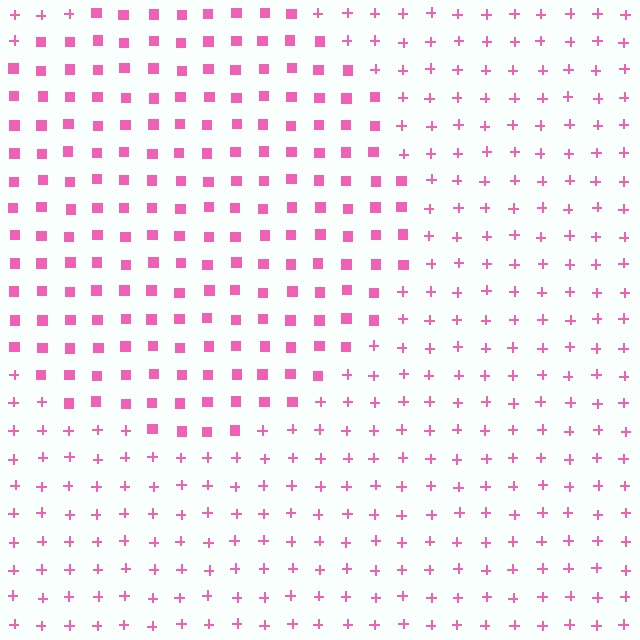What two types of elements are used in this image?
The image uses squares inside the circle region and plus signs outside it.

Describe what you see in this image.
The image is filled with small pink elements arranged in a uniform grid. A circle-shaped region contains squares, while the surrounding area contains plus signs. The boundary is defined purely by the change in element shape.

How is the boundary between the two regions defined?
The boundary is defined by a change in element shape: squares inside vs. plus signs outside. All elements share the same color and spacing.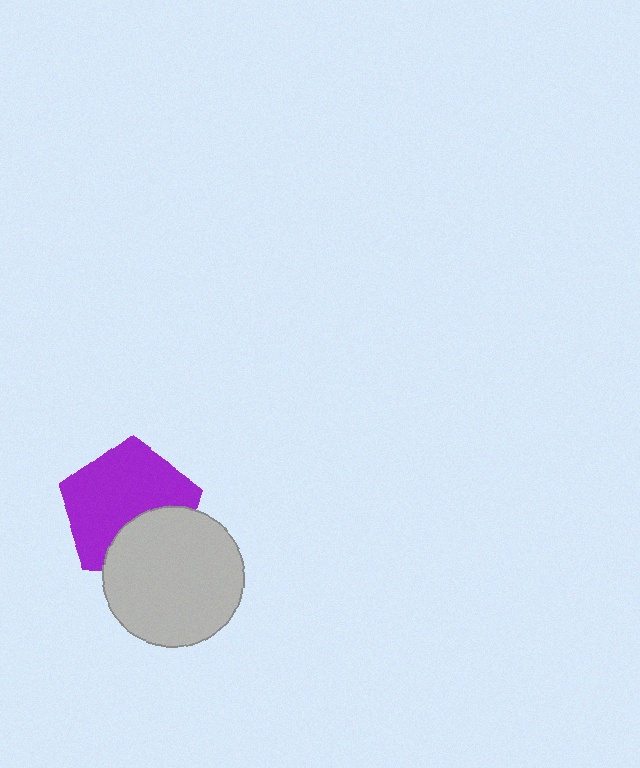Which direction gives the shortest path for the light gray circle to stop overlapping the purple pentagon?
Moving down gives the shortest separation.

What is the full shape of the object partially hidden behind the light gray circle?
The partially hidden object is a purple pentagon.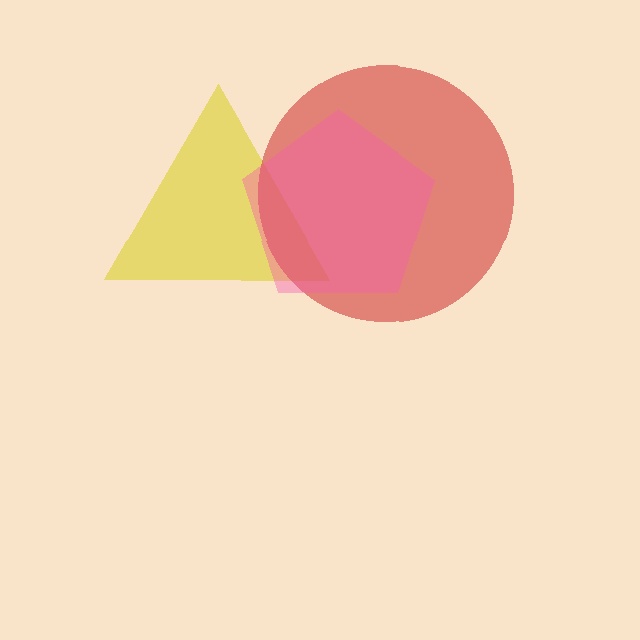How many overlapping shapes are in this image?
There are 3 overlapping shapes in the image.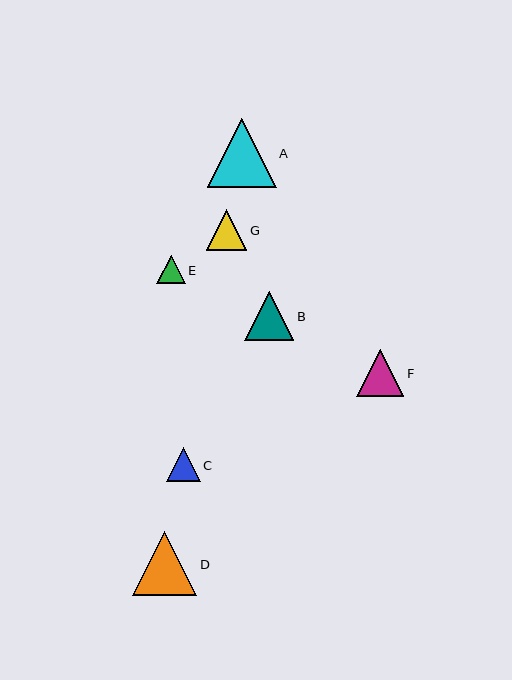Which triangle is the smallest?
Triangle E is the smallest with a size of approximately 28 pixels.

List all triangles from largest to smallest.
From largest to smallest: A, D, B, F, G, C, E.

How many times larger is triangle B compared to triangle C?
Triangle B is approximately 1.4 times the size of triangle C.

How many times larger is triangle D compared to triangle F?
Triangle D is approximately 1.4 times the size of triangle F.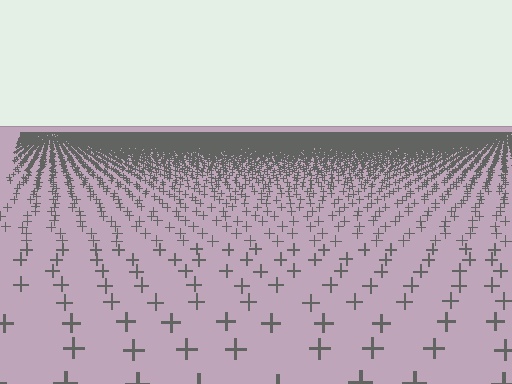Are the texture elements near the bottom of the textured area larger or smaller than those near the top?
Larger. Near the bottom, elements are closer to the viewer and appear at a bigger on-screen size.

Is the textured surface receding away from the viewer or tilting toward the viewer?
The surface is receding away from the viewer. Texture elements get smaller and denser toward the top.